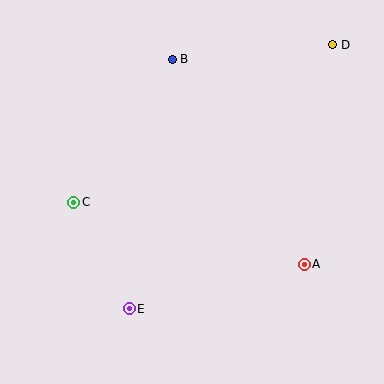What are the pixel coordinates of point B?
Point B is at (172, 59).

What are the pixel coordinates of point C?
Point C is at (74, 202).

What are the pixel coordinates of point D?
Point D is at (333, 45).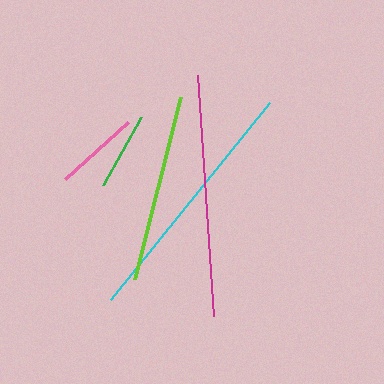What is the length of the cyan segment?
The cyan segment is approximately 253 pixels long.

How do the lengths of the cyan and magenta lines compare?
The cyan and magenta lines are approximately the same length.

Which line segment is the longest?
The cyan line is the longest at approximately 253 pixels.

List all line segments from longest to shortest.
From longest to shortest: cyan, magenta, lime, pink, green.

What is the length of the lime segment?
The lime segment is approximately 188 pixels long.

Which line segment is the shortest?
The green line is the shortest at approximately 78 pixels.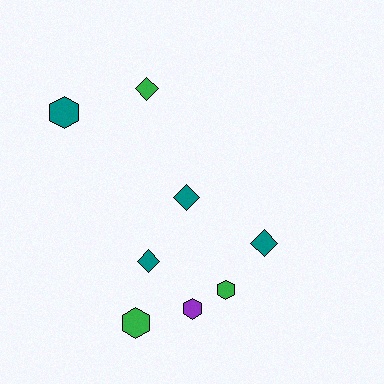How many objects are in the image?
There are 8 objects.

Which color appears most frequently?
Teal, with 4 objects.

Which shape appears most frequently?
Diamond, with 4 objects.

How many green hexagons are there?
There are 2 green hexagons.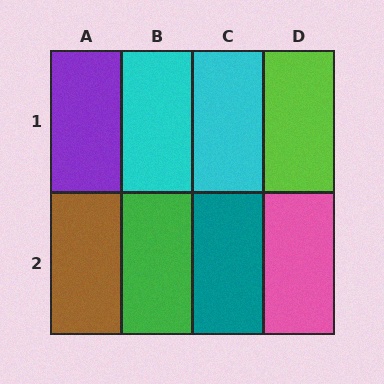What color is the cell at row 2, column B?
Green.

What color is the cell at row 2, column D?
Pink.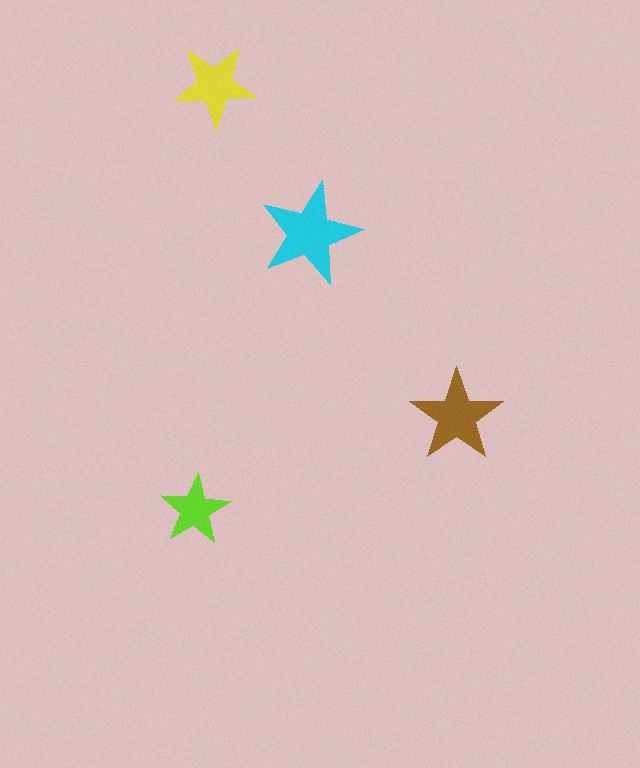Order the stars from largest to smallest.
the cyan one, the brown one, the yellow one, the lime one.